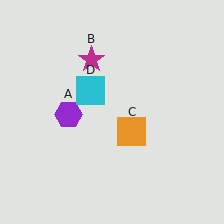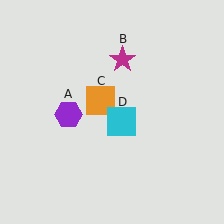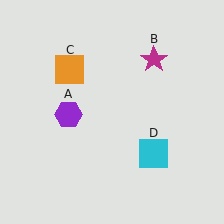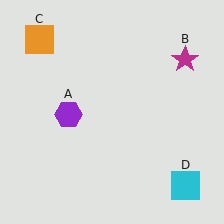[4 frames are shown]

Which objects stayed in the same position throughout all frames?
Purple hexagon (object A) remained stationary.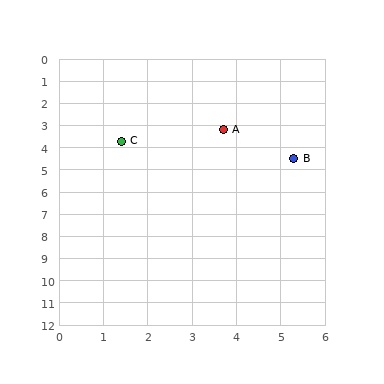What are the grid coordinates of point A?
Point A is at approximately (3.7, 3.2).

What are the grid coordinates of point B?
Point B is at approximately (5.3, 4.5).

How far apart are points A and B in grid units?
Points A and B are about 2.1 grid units apart.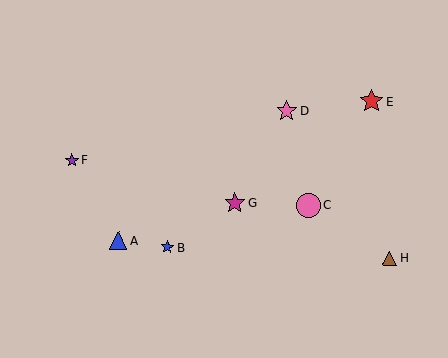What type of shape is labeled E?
Shape E is a red star.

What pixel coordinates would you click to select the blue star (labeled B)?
Click at (168, 247) to select the blue star B.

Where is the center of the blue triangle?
The center of the blue triangle is at (119, 241).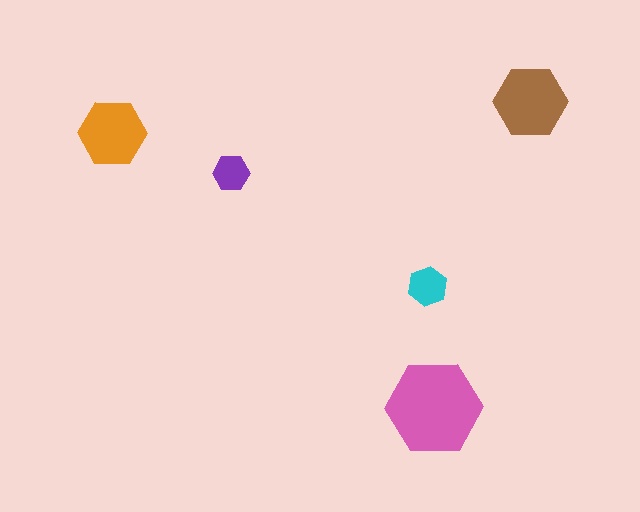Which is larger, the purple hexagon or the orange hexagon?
The orange one.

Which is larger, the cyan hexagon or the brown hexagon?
The brown one.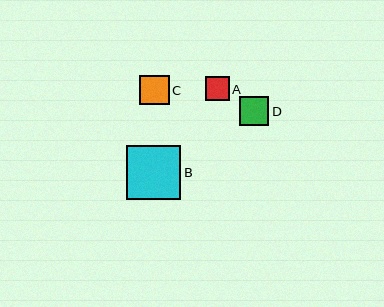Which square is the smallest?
Square A is the smallest with a size of approximately 24 pixels.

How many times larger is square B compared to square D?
Square B is approximately 1.8 times the size of square D.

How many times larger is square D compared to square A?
Square D is approximately 1.2 times the size of square A.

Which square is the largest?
Square B is the largest with a size of approximately 54 pixels.